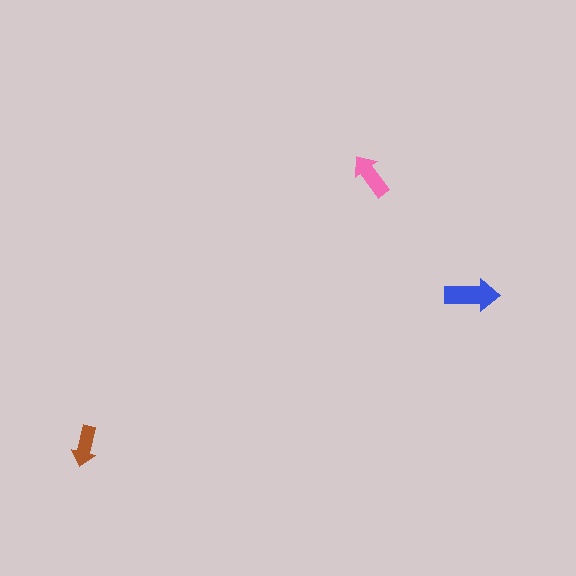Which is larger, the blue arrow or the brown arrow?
The blue one.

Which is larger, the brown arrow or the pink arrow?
The pink one.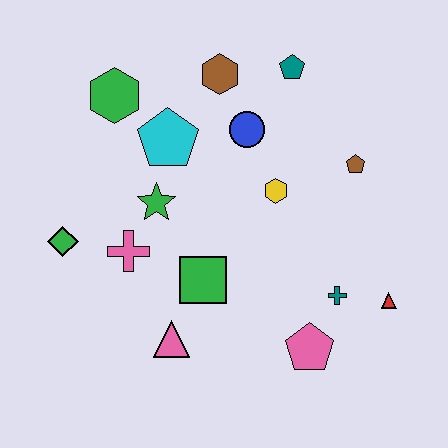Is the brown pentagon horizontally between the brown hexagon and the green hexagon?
No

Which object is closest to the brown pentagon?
The yellow hexagon is closest to the brown pentagon.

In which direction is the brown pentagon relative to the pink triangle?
The brown pentagon is to the right of the pink triangle.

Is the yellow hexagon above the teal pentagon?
No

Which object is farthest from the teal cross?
The green hexagon is farthest from the teal cross.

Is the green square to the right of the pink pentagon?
No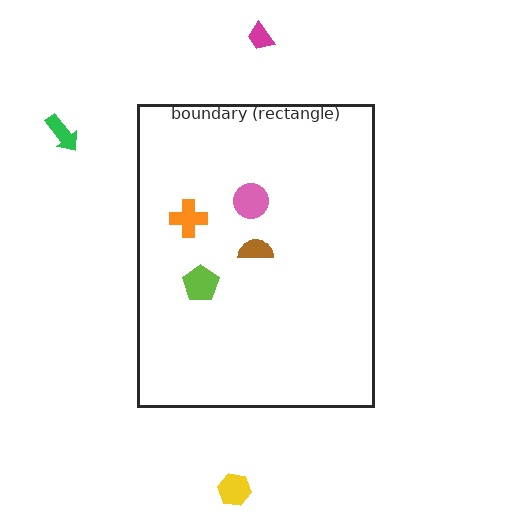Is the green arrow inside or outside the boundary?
Outside.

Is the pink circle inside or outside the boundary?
Inside.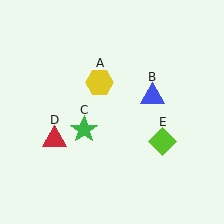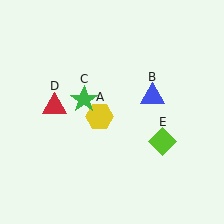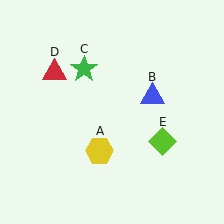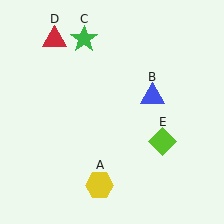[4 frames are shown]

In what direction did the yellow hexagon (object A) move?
The yellow hexagon (object A) moved down.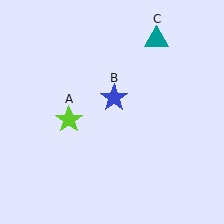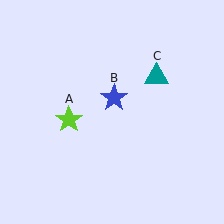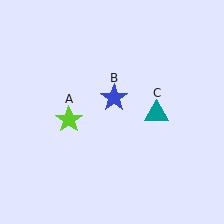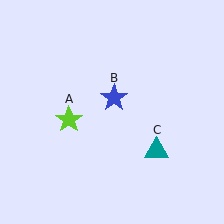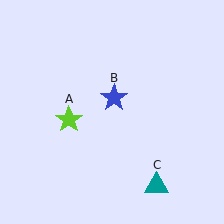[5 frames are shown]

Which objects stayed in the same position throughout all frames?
Lime star (object A) and blue star (object B) remained stationary.